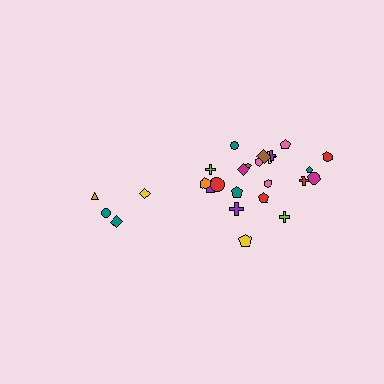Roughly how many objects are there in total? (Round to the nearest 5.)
Roughly 25 objects in total.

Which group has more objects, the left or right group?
The right group.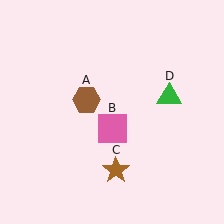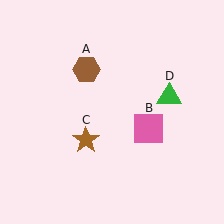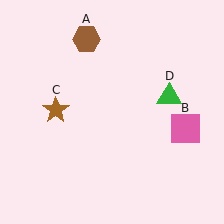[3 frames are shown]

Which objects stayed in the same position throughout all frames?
Green triangle (object D) remained stationary.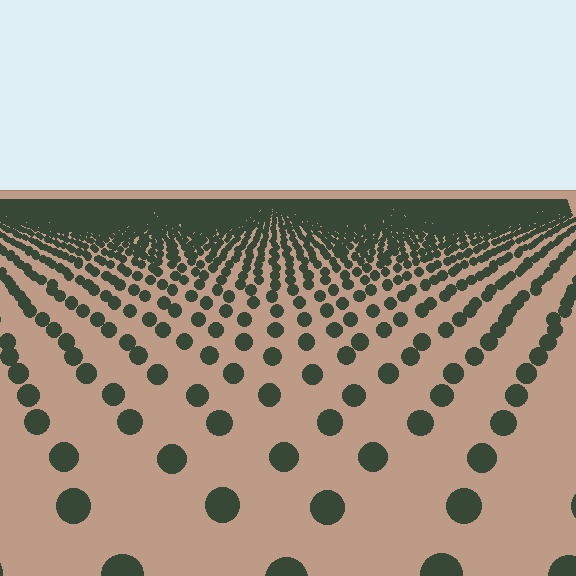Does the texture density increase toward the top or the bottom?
Density increases toward the top.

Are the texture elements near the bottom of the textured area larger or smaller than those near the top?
Larger. Near the bottom, elements are closer to the viewer and appear at a bigger on-screen size.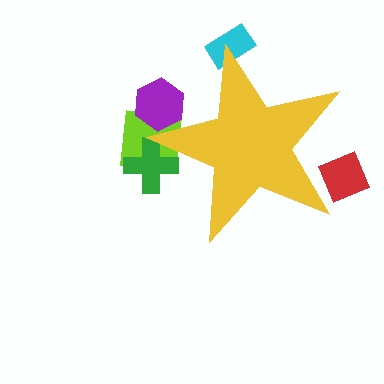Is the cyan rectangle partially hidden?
Yes, the cyan rectangle is partially hidden behind the yellow star.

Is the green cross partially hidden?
Yes, the green cross is partially hidden behind the yellow star.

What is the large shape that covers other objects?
A yellow star.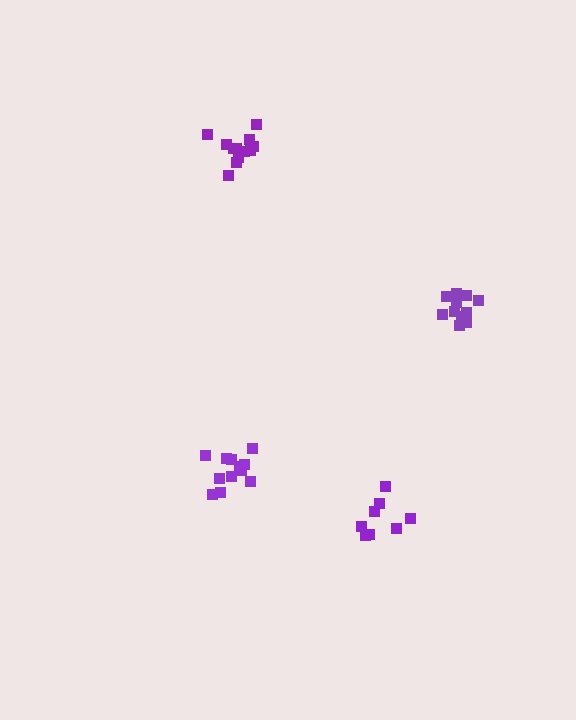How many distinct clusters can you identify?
There are 4 distinct clusters.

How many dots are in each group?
Group 1: 12 dots, Group 2: 12 dots, Group 3: 8 dots, Group 4: 12 dots (44 total).